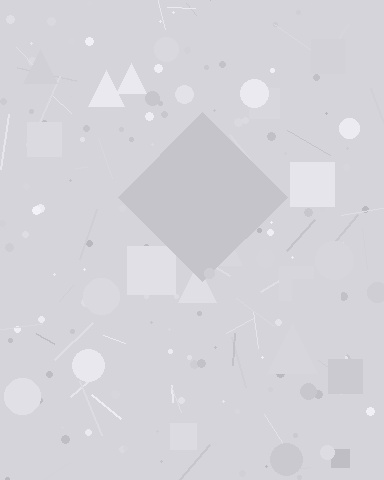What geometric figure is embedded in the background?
A diamond is embedded in the background.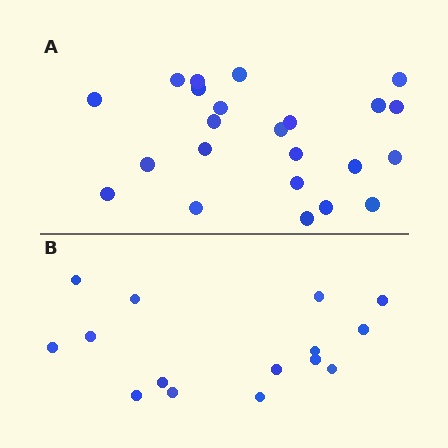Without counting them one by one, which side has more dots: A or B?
Region A (the top region) has more dots.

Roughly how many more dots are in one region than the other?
Region A has roughly 8 or so more dots than region B.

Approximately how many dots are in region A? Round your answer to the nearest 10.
About 20 dots. (The exact count is 23, which rounds to 20.)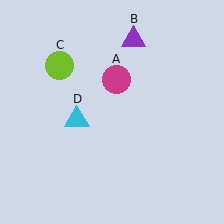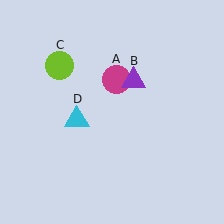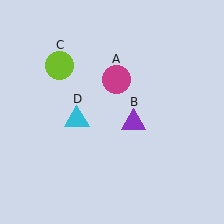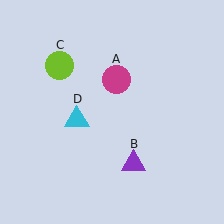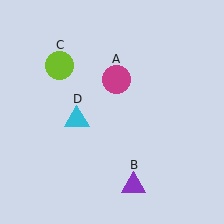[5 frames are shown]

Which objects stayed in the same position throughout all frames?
Magenta circle (object A) and lime circle (object C) and cyan triangle (object D) remained stationary.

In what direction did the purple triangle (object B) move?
The purple triangle (object B) moved down.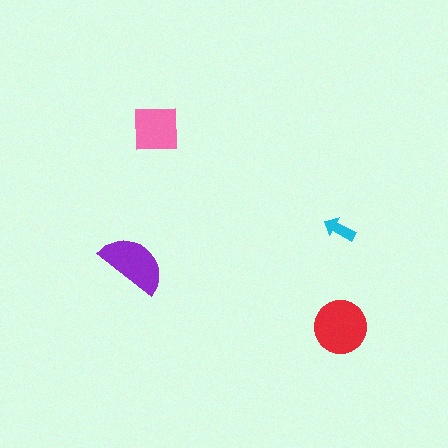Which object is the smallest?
The cyan arrow.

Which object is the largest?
The red circle.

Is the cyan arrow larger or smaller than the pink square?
Smaller.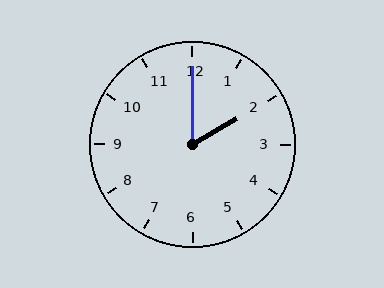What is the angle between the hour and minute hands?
Approximately 60 degrees.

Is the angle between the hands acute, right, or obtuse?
It is acute.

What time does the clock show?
2:00.